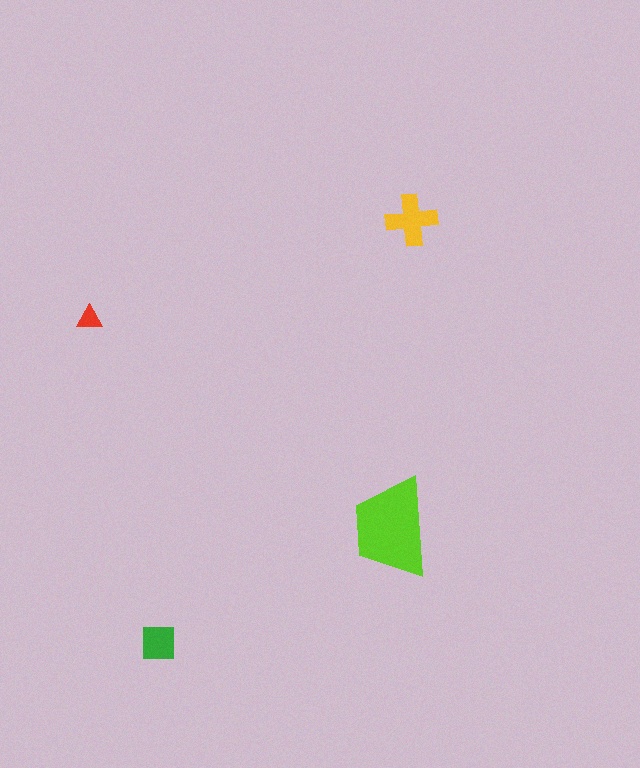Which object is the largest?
The lime trapezoid.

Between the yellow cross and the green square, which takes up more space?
The yellow cross.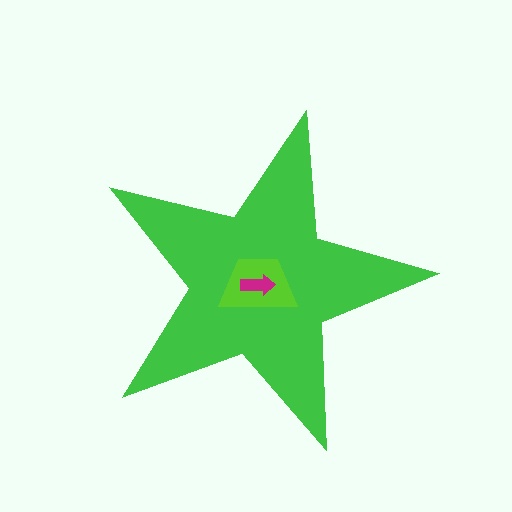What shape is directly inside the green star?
The lime trapezoid.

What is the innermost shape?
The magenta arrow.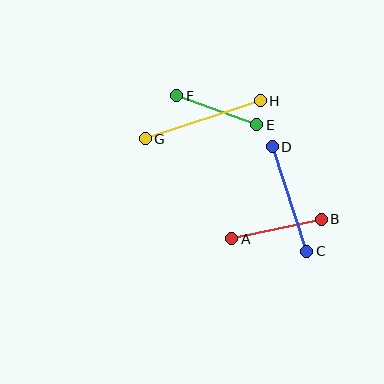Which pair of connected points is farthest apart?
Points G and H are farthest apart.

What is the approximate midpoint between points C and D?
The midpoint is at approximately (289, 199) pixels.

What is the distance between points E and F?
The distance is approximately 85 pixels.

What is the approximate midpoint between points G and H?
The midpoint is at approximately (203, 120) pixels.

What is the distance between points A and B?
The distance is approximately 91 pixels.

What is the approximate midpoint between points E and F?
The midpoint is at approximately (217, 110) pixels.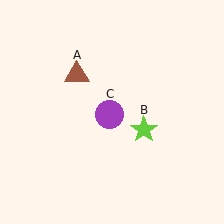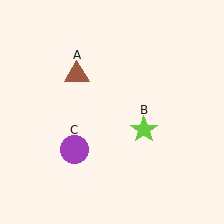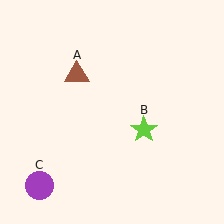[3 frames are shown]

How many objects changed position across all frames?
1 object changed position: purple circle (object C).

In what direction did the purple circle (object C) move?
The purple circle (object C) moved down and to the left.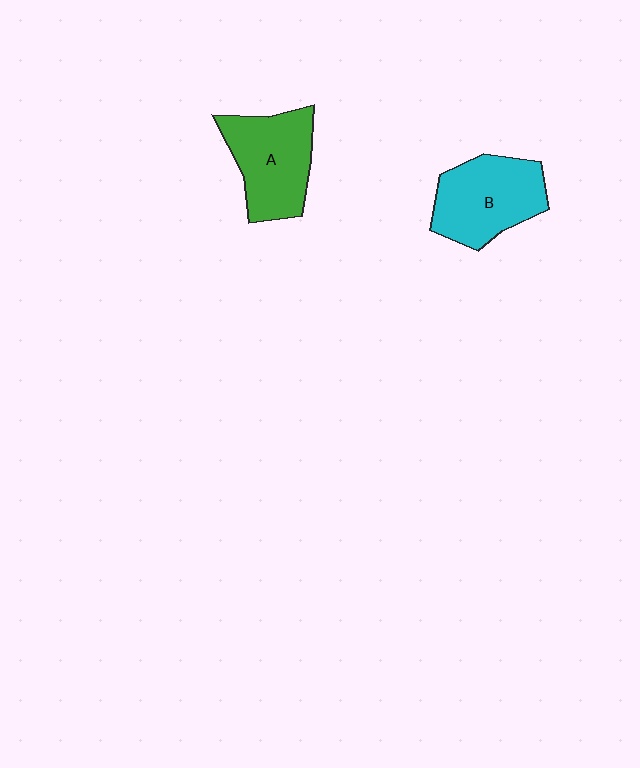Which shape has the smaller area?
Shape A (green).